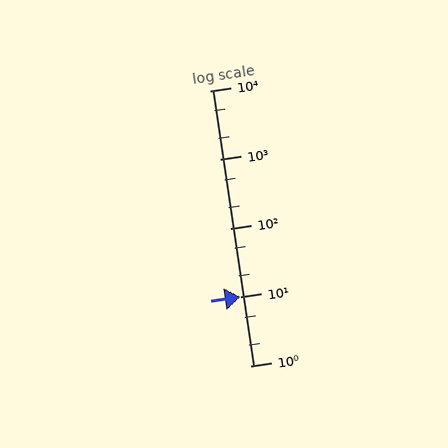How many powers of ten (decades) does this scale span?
The scale spans 4 decades, from 1 to 10000.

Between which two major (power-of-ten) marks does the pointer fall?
The pointer is between 10 and 100.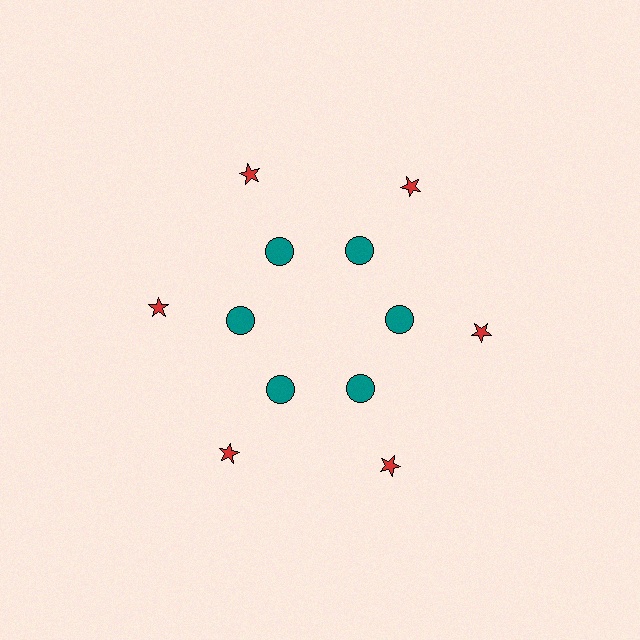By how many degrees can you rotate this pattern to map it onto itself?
The pattern maps onto itself every 60 degrees of rotation.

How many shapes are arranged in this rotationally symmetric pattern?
There are 12 shapes, arranged in 6 groups of 2.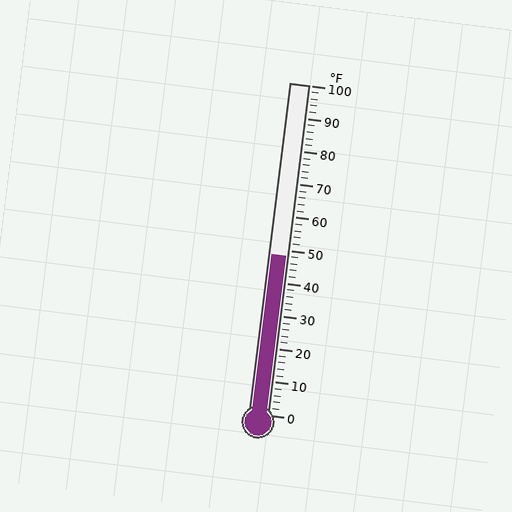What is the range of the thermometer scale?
The thermometer scale ranges from 0°F to 100°F.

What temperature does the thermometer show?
The thermometer shows approximately 48°F.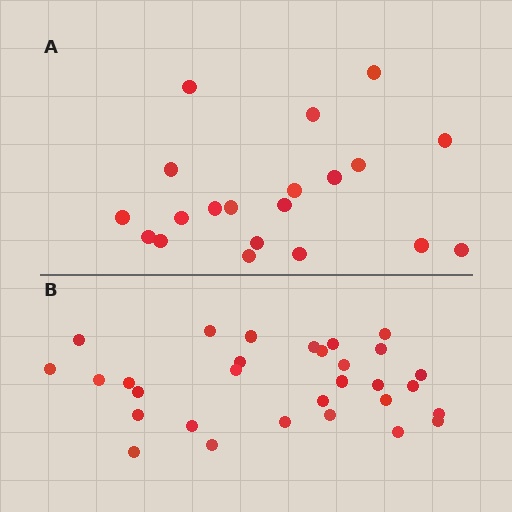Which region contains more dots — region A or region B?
Region B (the bottom region) has more dots.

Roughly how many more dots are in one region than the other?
Region B has roughly 10 or so more dots than region A.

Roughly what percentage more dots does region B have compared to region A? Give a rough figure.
About 50% more.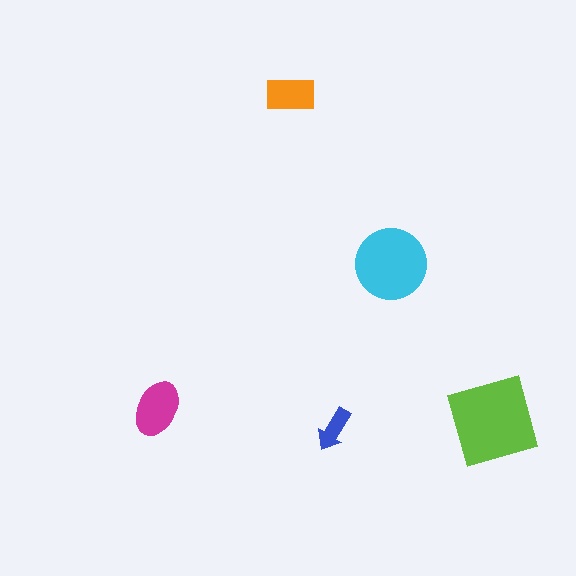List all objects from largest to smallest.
The lime diamond, the cyan circle, the magenta ellipse, the orange rectangle, the blue arrow.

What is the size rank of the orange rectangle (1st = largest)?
4th.